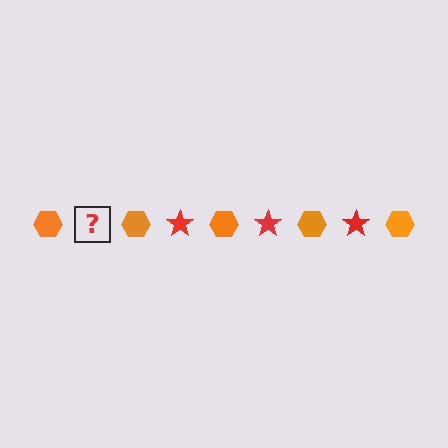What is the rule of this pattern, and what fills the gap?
The rule is that the pattern alternates between orange hexagon and red star. The gap should be filled with a red star.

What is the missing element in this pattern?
The missing element is a red star.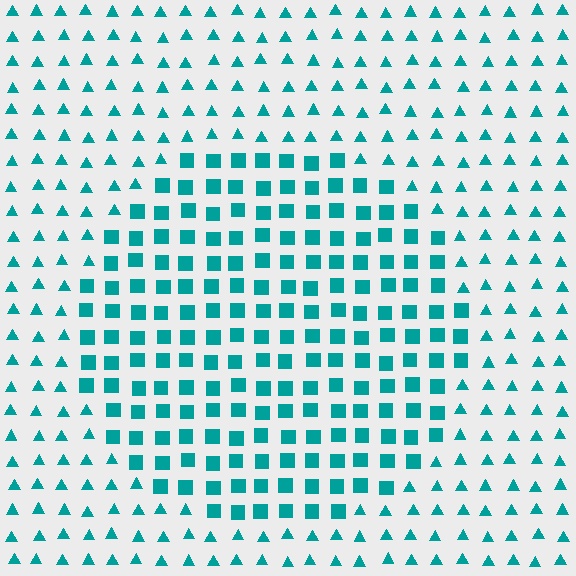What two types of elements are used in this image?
The image uses squares inside the circle region and triangles outside it.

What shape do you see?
I see a circle.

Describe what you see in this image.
The image is filled with small teal elements arranged in a uniform grid. A circle-shaped region contains squares, while the surrounding area contains triangles. The boundary is defined purely by the change in element shape.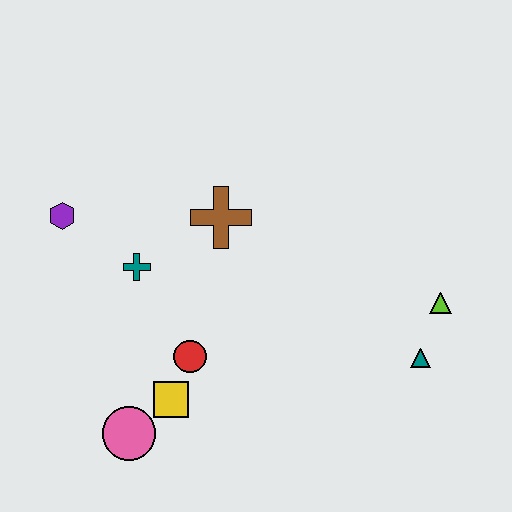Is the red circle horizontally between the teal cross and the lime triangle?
Yes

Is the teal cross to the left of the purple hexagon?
No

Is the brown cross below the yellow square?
No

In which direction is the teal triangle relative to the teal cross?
The teal triangle is to the right of the teal cross.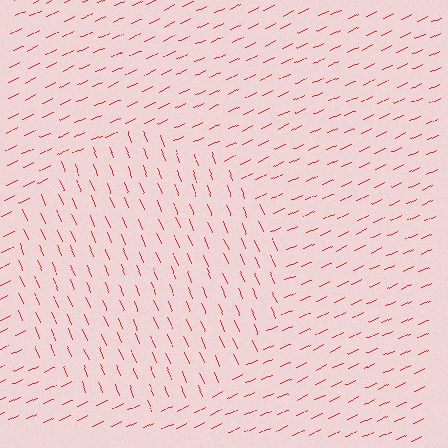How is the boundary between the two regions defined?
The boundary is defined purely by a change in line orientation (approximately 88 degrees difference). All lines are the same color and thickness.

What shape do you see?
I see a circle.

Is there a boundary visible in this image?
Yes, there is a texture boundary formed by a change in line orientation.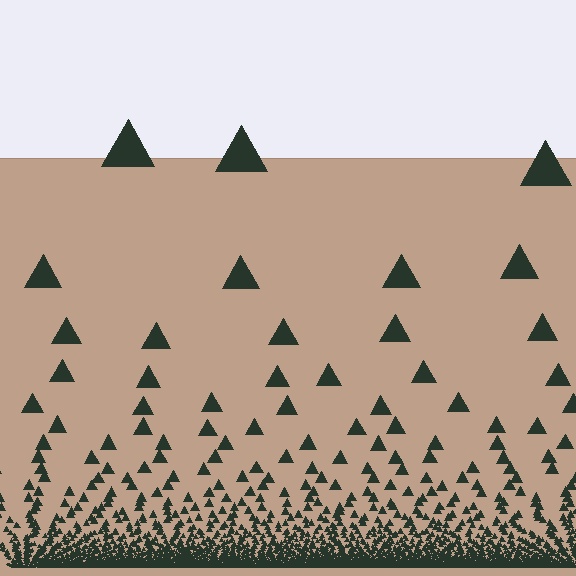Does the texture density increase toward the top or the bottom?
Density increases toward the bottom.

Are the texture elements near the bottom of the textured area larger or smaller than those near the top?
Smaller. The gradient is inverted — elements near the bottom are smaller and denser.